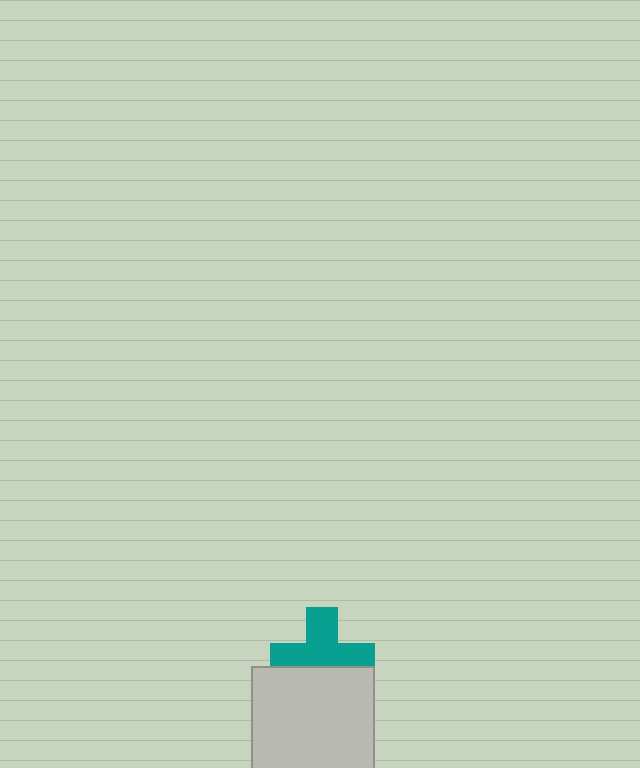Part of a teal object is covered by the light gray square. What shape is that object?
It is a cross.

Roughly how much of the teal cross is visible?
About half of it is visible (roughly 61%).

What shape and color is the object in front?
The object in front is a light gray square.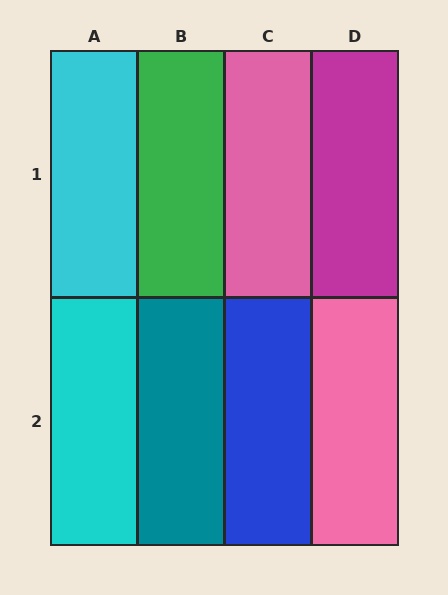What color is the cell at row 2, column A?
Cyan.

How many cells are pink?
2 cells are pink.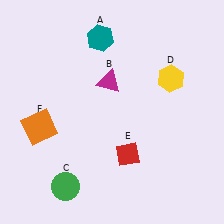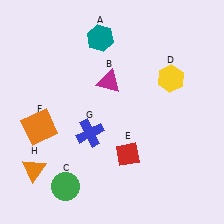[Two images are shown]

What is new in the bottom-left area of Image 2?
An orange triangle (H) was added in the bottom-left area of Image 2.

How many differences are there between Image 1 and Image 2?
There are 2 differences between the two images.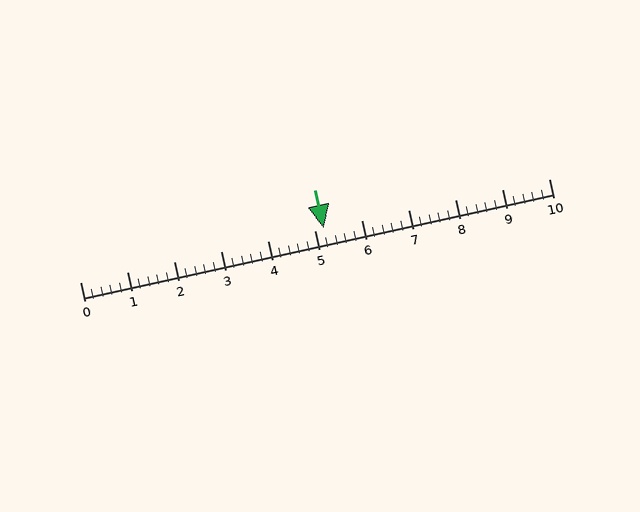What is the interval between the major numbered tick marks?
The major tick marks are spaced 1 units apart.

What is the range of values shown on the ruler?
The ruler shows values from 0 to 10.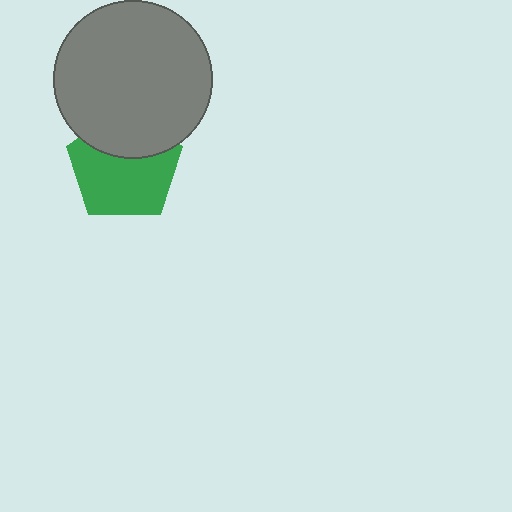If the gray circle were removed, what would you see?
You would see the complete green pentagon.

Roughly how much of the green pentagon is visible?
Most of it is visible (roughly 66%).